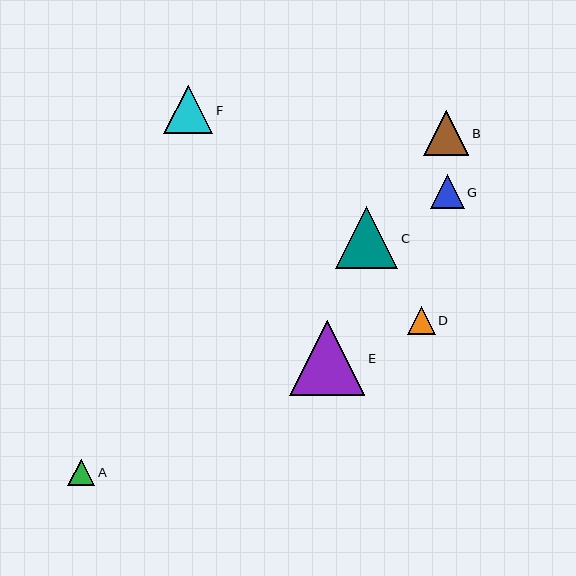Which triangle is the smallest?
Triangle A is the smallest with a size of approximately 27 pixels.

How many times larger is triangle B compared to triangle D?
Triangle B is approximately 1.6 times the size of triangle D.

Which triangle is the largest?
Triangle E is the largest with a size of approximately 75 pixels.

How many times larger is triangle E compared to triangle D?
Triangle E is approximately 2.7 times the size of triangle D.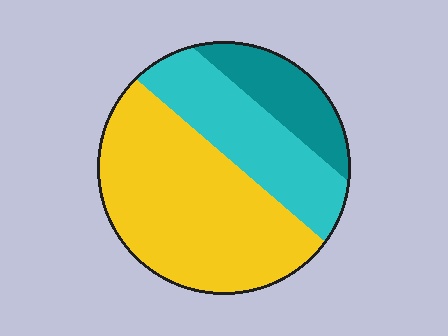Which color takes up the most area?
Yellow, at roughly 55%.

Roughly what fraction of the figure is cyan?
Cyan takes up about one quarter (1/4) of the figure.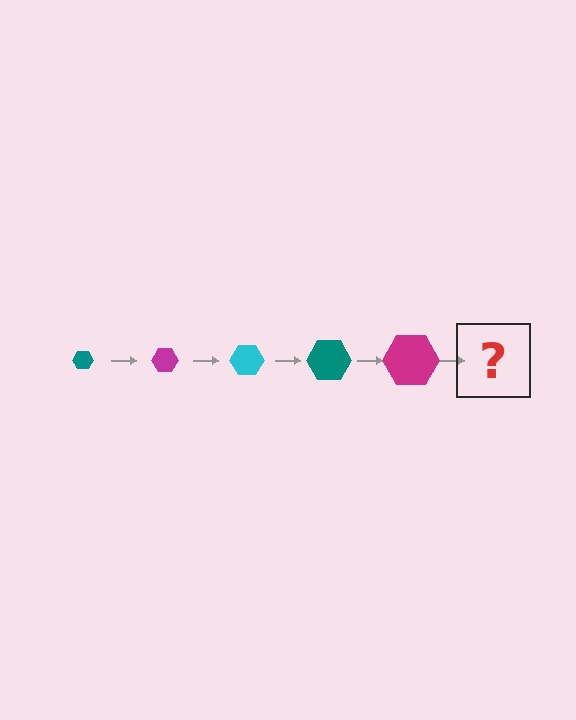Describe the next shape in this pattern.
It should be a cyan hexagon, larger than the previous one.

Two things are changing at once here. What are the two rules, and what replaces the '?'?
The two rules are that the hexagon grows larger each step and the color cycles through teal, magenta, and cyan. The '?' should be a cyan hexagon, larger than the previous one.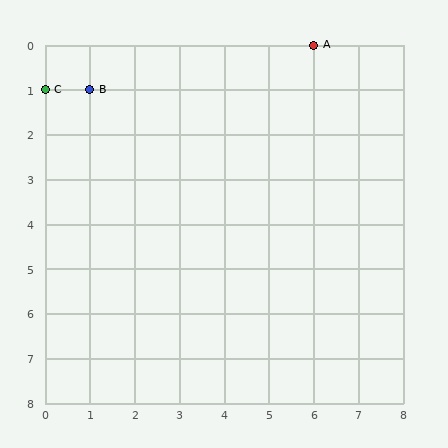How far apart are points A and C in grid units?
Points A and C are 6 columns and 1 row apart (about 6.1 grid units diagonally).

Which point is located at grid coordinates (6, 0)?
Point A is at (6, 0).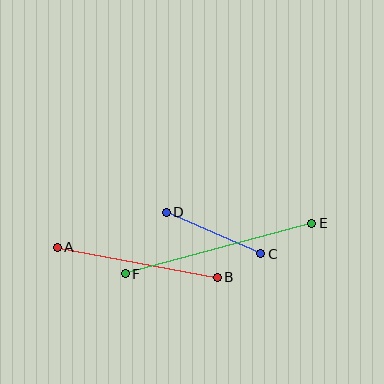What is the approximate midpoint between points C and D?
The midpoint is at approximately (213, 233) pixels.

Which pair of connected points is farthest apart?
Points E and F are farthest apart.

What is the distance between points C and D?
The distance is approximately 103 pixels.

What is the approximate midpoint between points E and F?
The midpoint is at approximately (219, 248) pixels.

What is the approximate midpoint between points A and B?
The midpoint is at approximately (137, 262) pixels.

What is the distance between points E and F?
The distance is approximately 193 pixels.